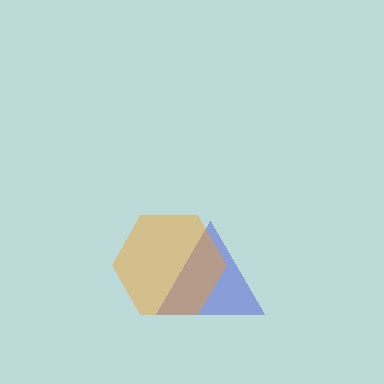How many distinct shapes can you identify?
There are 2 distinct shapes: a blue triangle, an orange hexagon.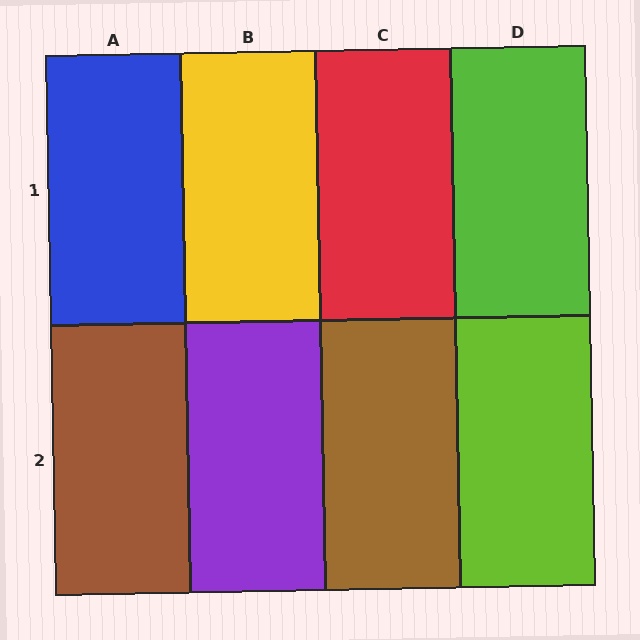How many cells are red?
1 cell is red.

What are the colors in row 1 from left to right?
Blue, yellow, red, lime.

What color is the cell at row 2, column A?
Brown.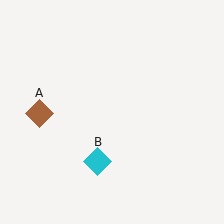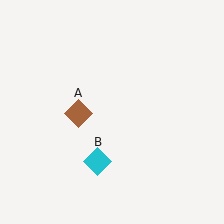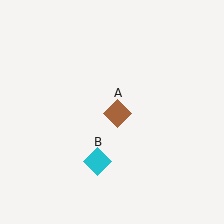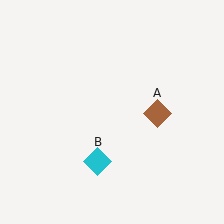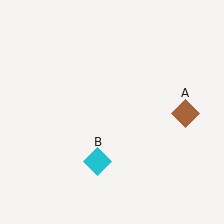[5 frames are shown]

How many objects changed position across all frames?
1 object changed position: brown diamond (object A).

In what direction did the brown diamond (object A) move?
The brown diamond (object A) moved right.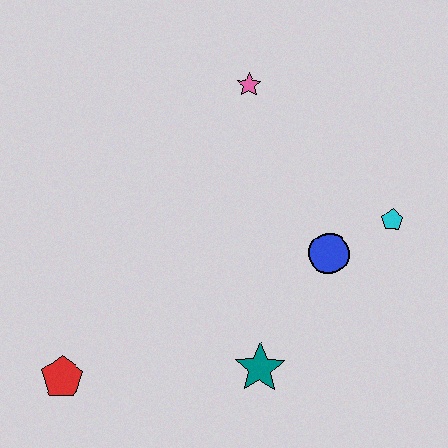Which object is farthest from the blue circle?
The red pentagon is farthest from the blue circle.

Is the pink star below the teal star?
No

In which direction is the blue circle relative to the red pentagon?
The blue circle is to the right of the red pentagon.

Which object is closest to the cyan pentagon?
The blue circle is closest to the cyan pentagon.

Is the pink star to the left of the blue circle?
Yes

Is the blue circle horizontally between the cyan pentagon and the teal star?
Yes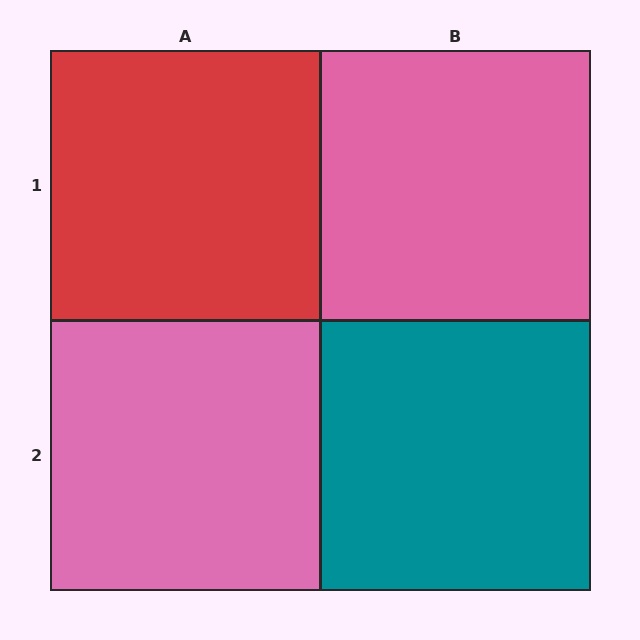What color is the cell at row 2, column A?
Pink.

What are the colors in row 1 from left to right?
Red, pink.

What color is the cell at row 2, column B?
Teal.